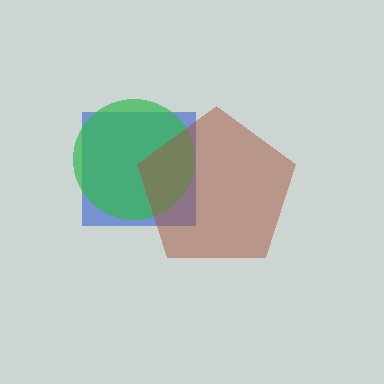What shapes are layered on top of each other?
The layered shapes are: a blue square, a green circle, a brown pentagon.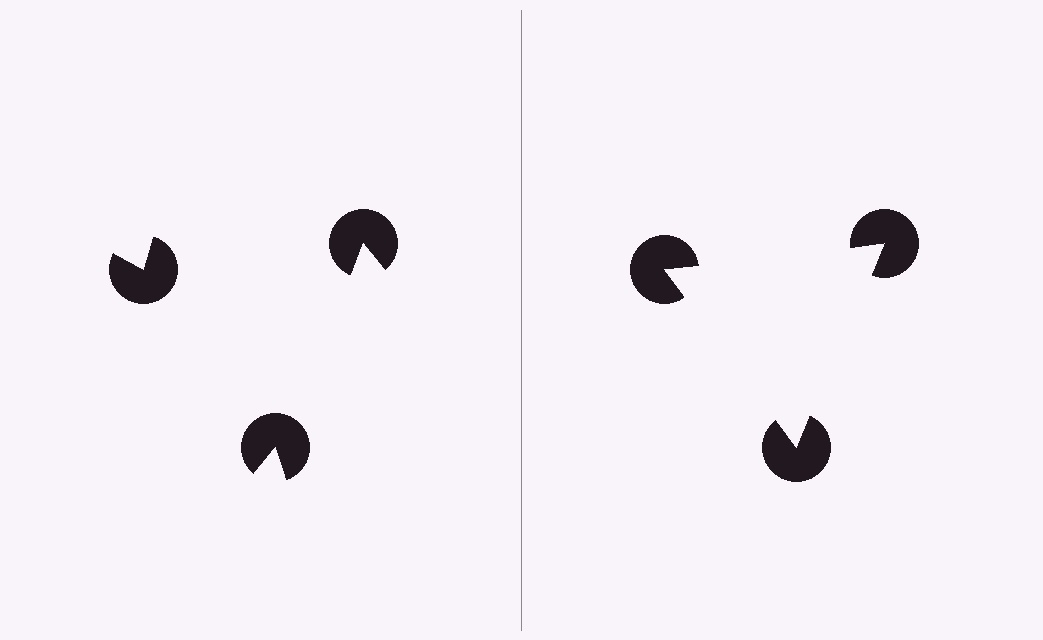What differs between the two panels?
The pac-man discs are positioned identically on both sides; only the wedge orientations differ. On the right they align to a triangle; on the left they are misaligned.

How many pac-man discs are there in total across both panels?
6 — 3 on each side.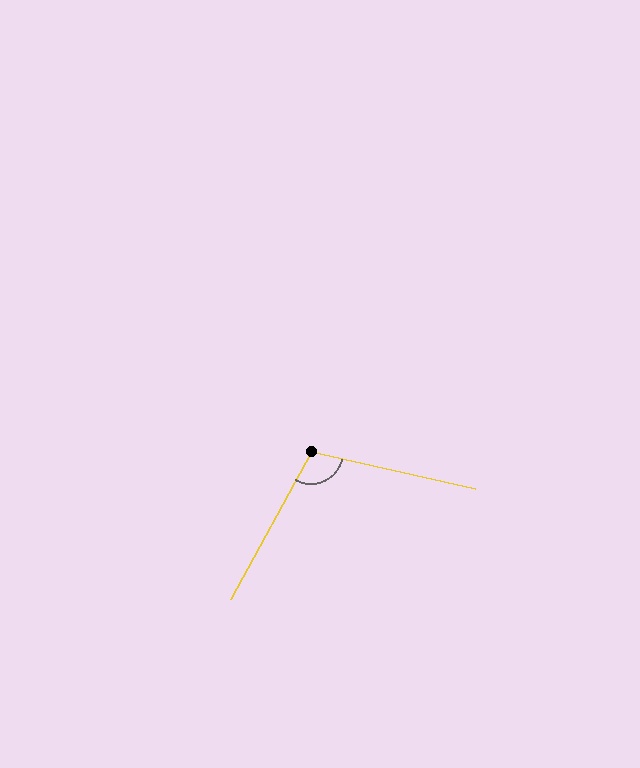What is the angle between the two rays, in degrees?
Approximately 106 degrees.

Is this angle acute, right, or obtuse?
It is obtuse.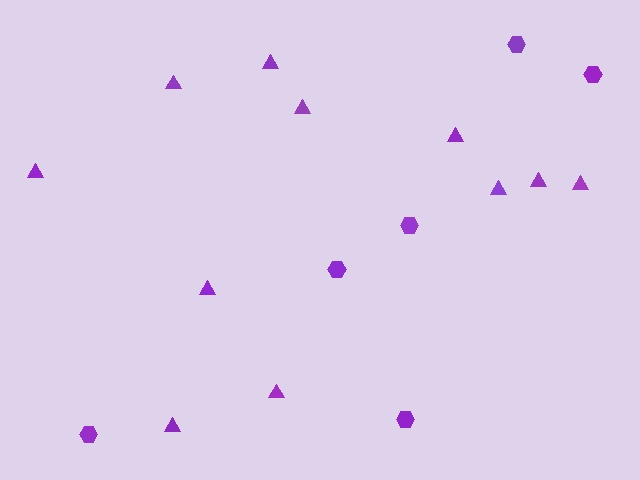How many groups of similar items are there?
There are 2 groups: one group of triangles (11) and one group of hexagons (6).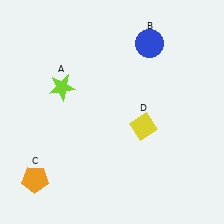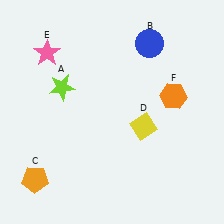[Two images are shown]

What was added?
A pink star (E), an orange hexagon (F) were added in Image 2.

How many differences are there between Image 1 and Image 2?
There are 2 differences between the two images.